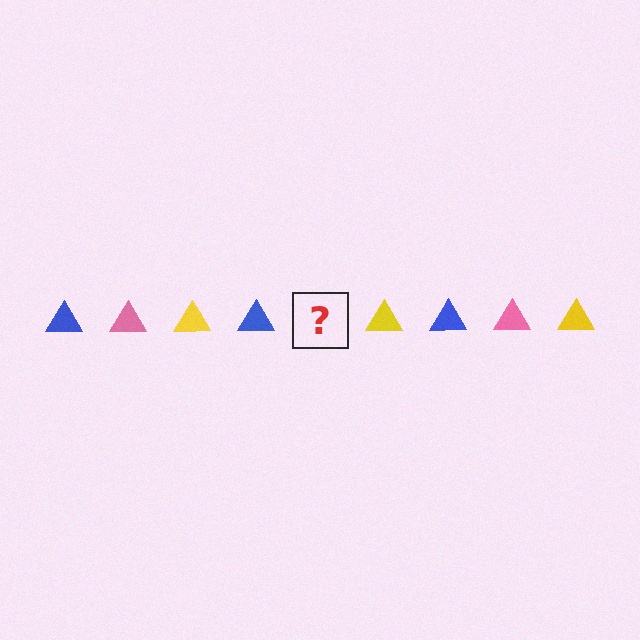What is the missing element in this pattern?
The missing element is a pink triangle.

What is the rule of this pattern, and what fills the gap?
The rule is that the pattern cycles through blue, pink, yellow triangles. The gap should be filled with a pink triangle.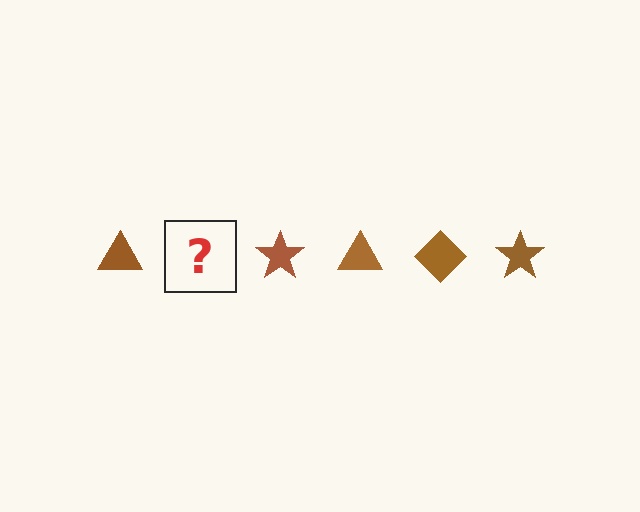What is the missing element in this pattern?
The missing element is a brown diamond.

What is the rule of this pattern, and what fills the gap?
The rule is that the pattern cycles through triangle, diamond, star shapes in brown. The gap should be filled with a brown diamond.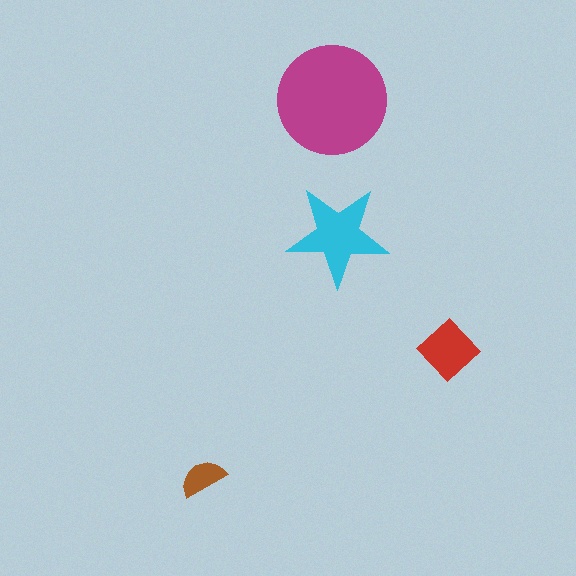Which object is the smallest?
The brown semicircle.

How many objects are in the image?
There are 4 objects in the image.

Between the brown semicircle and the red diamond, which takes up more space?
The red diamond.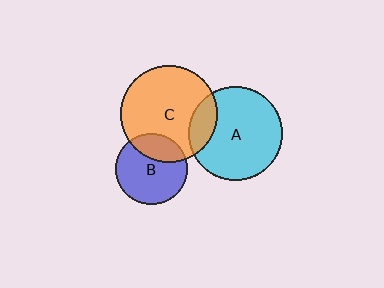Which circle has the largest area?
Circle C (orange).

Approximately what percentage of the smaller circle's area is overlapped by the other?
Approximately 15%.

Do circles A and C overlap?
Yes.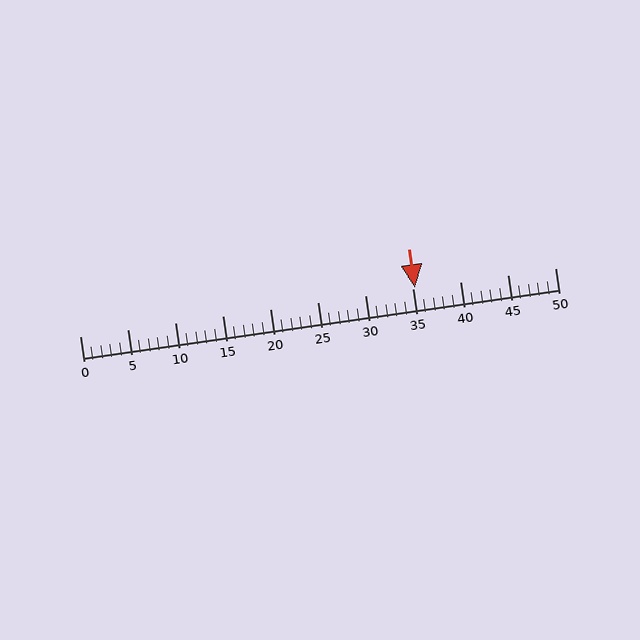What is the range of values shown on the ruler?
The ruler shows values from 0 to 50.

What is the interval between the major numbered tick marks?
The major tick marks are spaced 5 units apart.